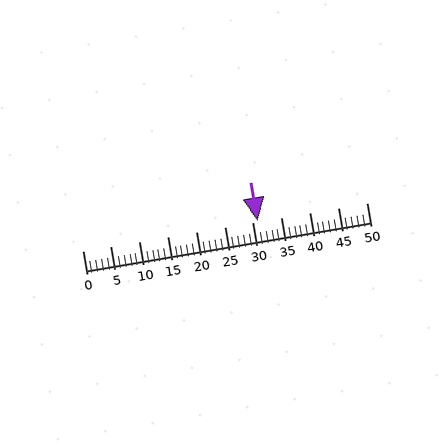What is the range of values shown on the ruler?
The ruler shows values from 0 to 50.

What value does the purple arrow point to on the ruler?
The purple arrow points to approximately 31.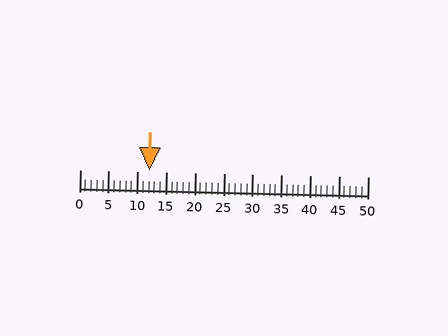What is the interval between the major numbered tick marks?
The major tick marks are spaced 5 units apart.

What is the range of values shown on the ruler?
The ruler shows values from 0 to 50.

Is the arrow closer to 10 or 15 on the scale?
The arrow is closer to 10.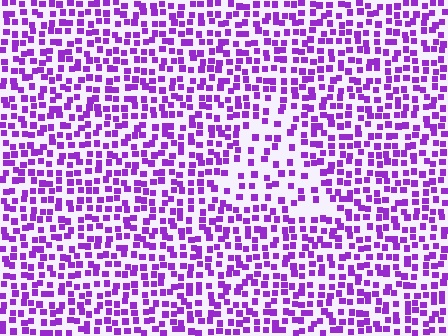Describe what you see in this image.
The image contains small purple elements arranged at two different densities. A triangle-shaped region is visible where the elements are less densely packed than the surrounding area.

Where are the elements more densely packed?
The elements are more densely packed outside the triangle boundary.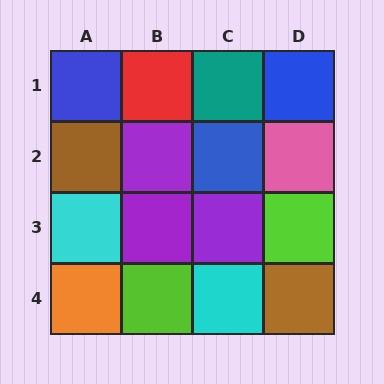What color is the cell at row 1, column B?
Red.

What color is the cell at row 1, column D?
Blue.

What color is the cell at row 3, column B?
Purple.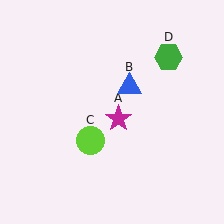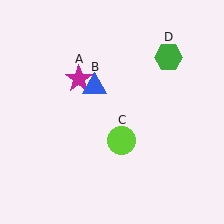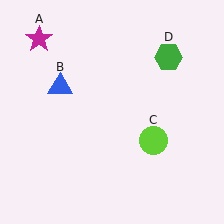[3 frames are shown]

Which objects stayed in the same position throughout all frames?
Green hexagon (object D) remained stationary.